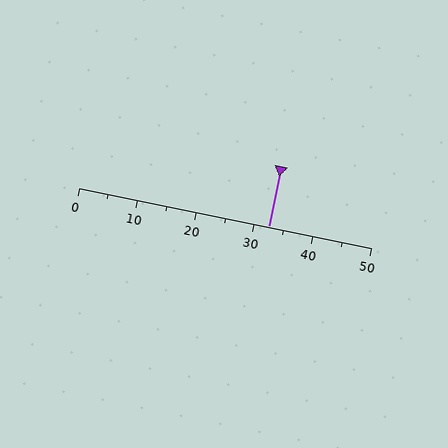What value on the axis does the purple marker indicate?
The marker indicates approximately 32.5.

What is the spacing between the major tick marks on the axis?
The major ticks are spaced 10 apart.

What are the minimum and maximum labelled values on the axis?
The axis runs from 0 to 50.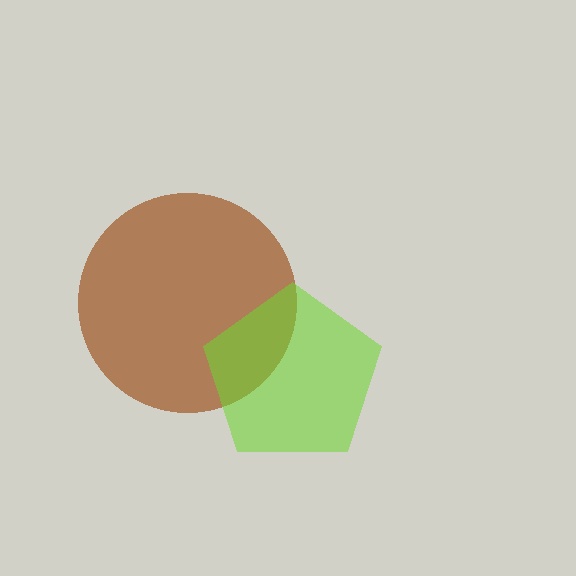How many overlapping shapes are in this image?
There are 2 overlapping shapes in the image.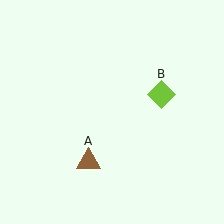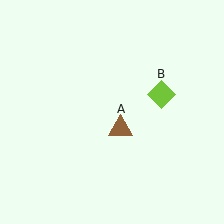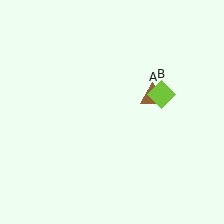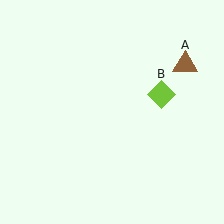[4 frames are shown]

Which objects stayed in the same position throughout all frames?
Lime diamond (object B) remained stationary.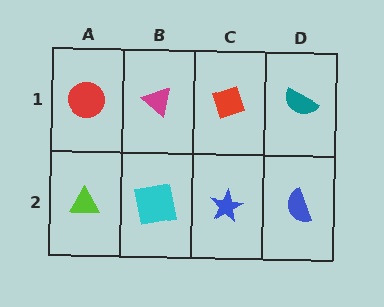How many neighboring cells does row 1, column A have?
2.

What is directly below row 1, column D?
A blue semicircle.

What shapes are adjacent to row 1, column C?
A blue star (row 2, column C), a magenta triangle (row 1, column B), a teal semicircle (row 1, column D).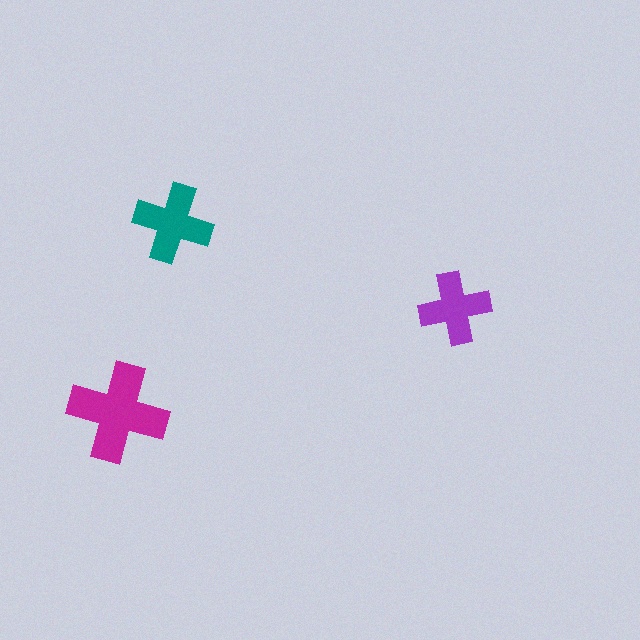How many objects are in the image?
There are 3 objects in the image.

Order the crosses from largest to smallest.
the magenta one, the teal one, the purple one.